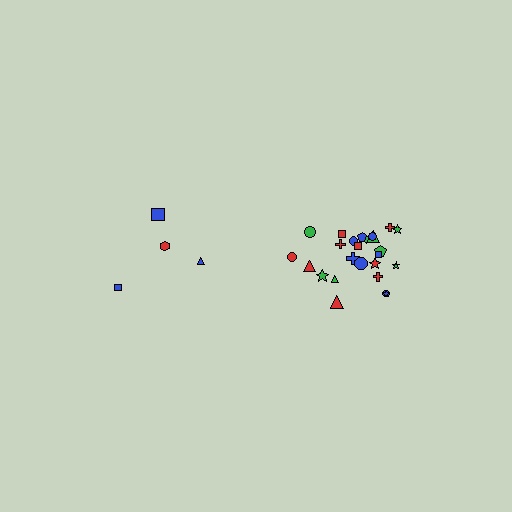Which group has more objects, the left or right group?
The right group.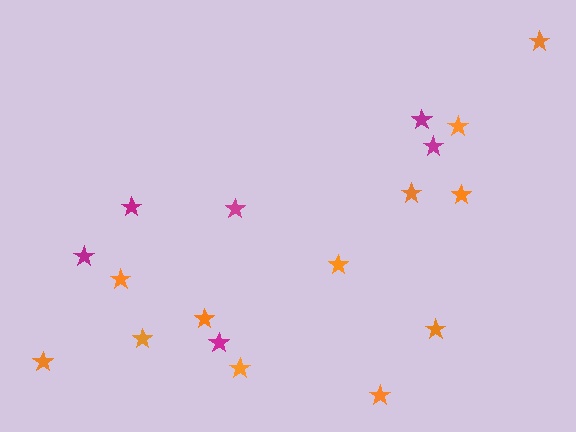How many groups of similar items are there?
There are 2 groups: one group of magenta stars (6) and one group of orange stars (12).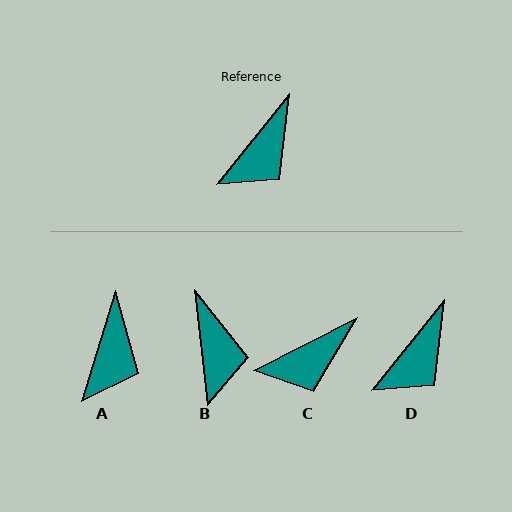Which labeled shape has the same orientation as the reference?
D.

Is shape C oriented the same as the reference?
No, it is off by about 24 degrees.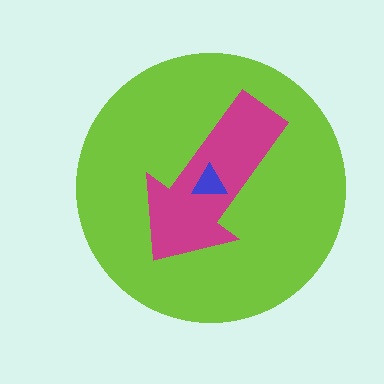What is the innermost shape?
The blue triangle.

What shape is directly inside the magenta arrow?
The blue triangle.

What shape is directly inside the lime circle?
The magenta arrow.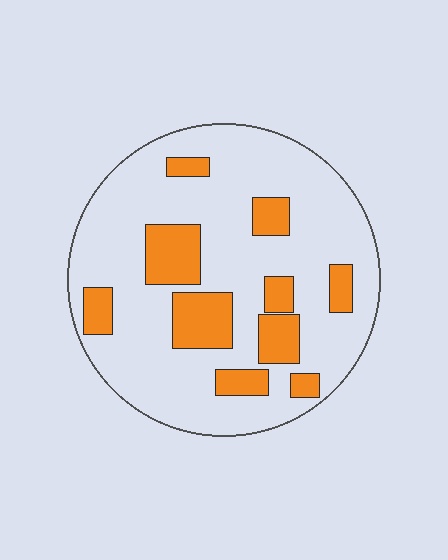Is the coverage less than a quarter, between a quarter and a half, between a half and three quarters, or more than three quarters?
Less than a quarter.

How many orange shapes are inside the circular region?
10.